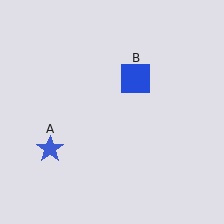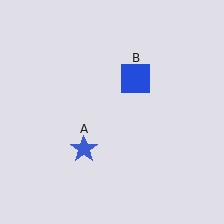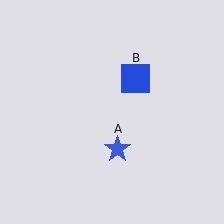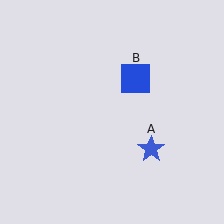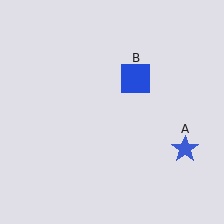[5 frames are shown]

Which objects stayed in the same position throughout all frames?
Blue square (object B) remained stationary.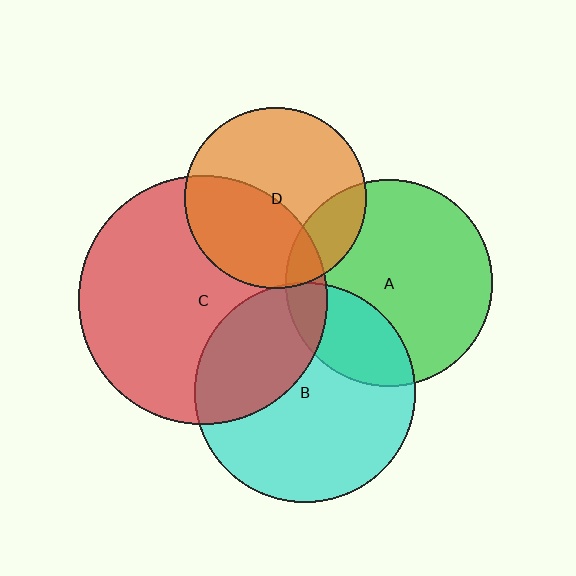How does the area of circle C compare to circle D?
Approximately 1.9 times.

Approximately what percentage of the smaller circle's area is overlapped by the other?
Approximately 25%.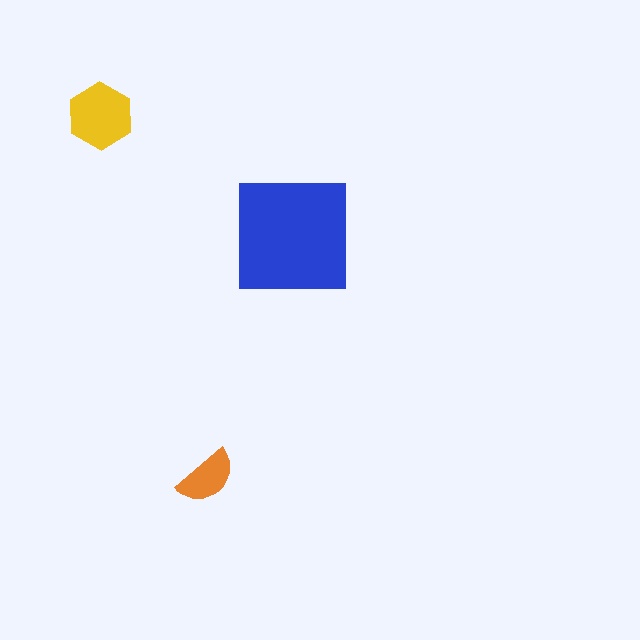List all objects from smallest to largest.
The orange semicircle, the yellow hexagon, the blue square.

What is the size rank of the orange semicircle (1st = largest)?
3rd.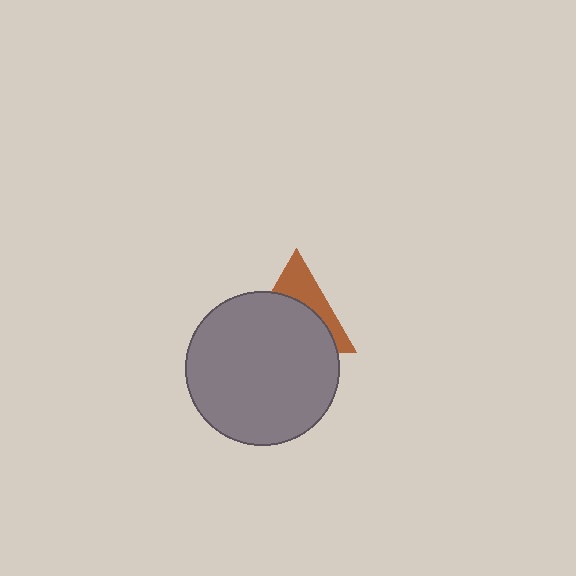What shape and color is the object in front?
The object in front is a gray circle.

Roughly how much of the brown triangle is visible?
A small part of it is visible (roughly 36%).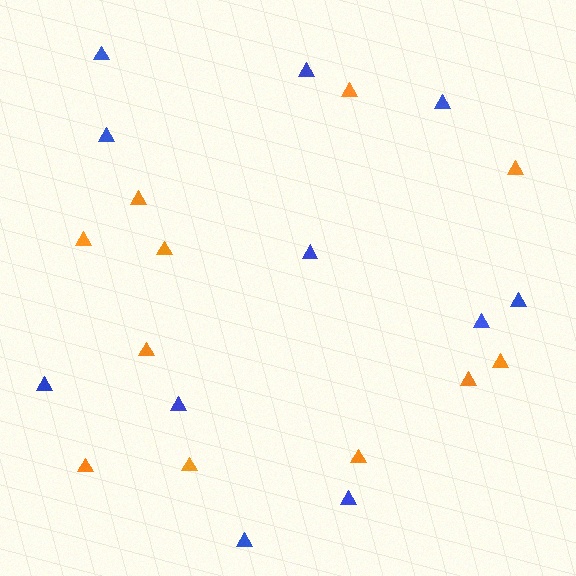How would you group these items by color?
There are 2 groups: one group of orange triangles (11) and one group of blue triangles (11).